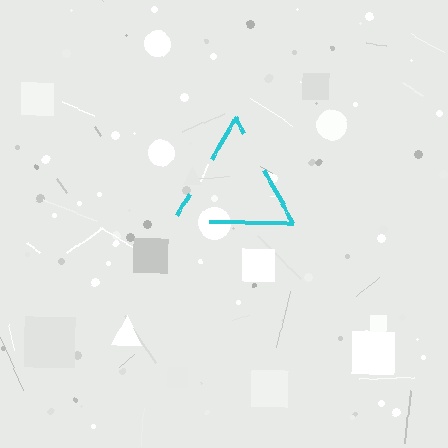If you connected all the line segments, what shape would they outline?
They would outline a triangle.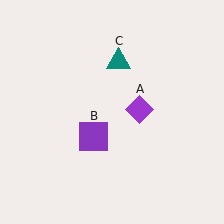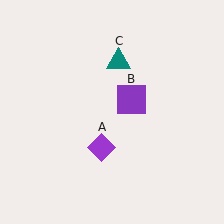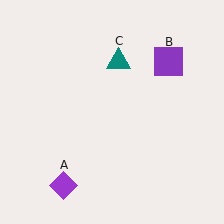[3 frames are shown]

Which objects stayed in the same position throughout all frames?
Teal triangle (object C) remained stationary.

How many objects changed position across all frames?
2 objects changed position: purple diamond (object A), purple square (object B).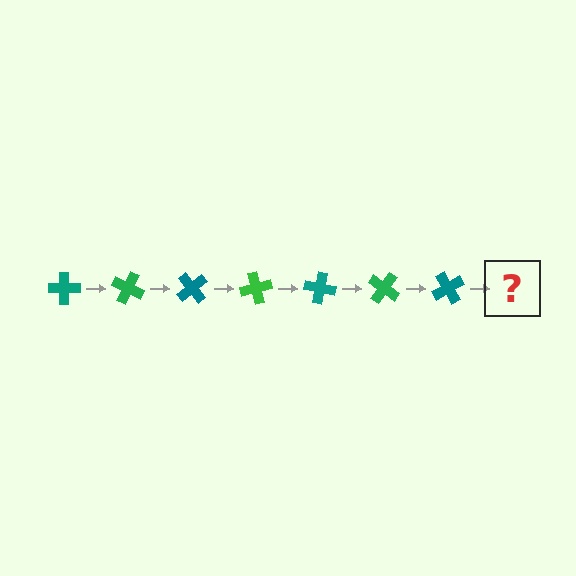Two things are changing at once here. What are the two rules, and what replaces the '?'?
The two rules are that it rotates 25 degrees each step and the color cycles through teal and green. The '?' should be a green cross, rotated 175 degrees from the start.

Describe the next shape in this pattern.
It should be a green cross, rotated 175 degrees from the start.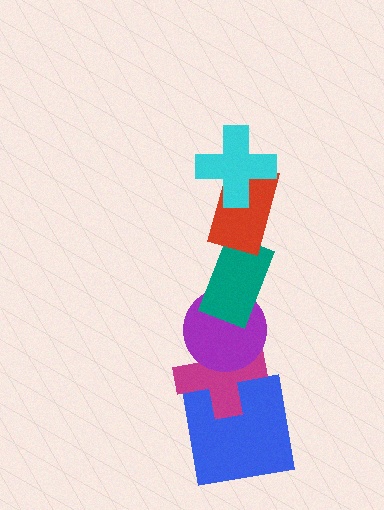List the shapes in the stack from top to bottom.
From top to bottom: the cyan cross, the red rectangle, the teal rectangle, the purple circle, the magenta cross, the blue square.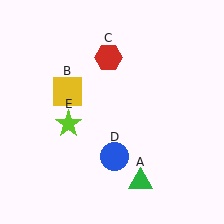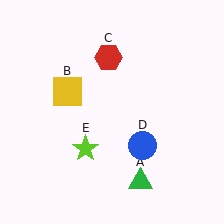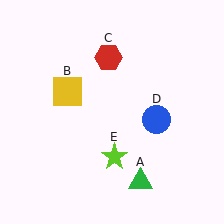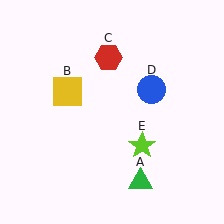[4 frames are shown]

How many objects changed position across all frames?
2 objects changed position: blue circle (object D), lime star (object E).